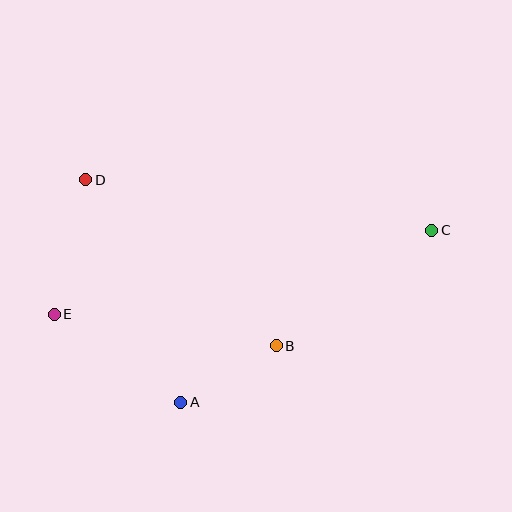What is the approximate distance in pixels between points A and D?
The distance between A and D is approximately 242 pixels.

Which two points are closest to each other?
Points A and B are closest to each other.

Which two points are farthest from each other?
Points C and E are farthest from each other.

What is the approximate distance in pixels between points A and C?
The distance between A and C is approximately 305 pixels.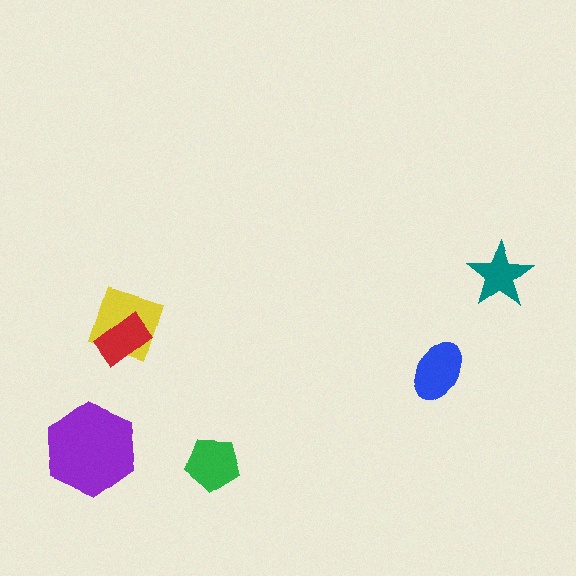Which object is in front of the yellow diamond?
The red rectangle is in front of the yellow diamond.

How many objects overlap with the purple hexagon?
0 objects overlap with the purple hexagon.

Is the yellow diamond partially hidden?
Yes, it is partially covered by another shape.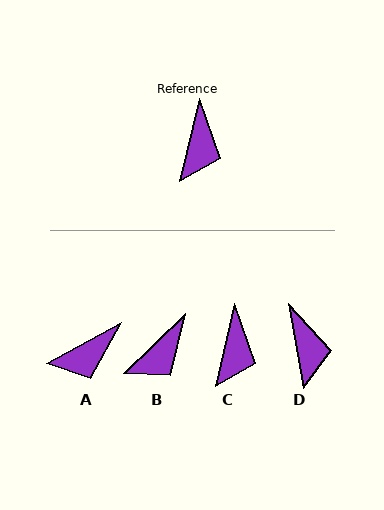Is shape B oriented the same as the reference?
No, it is off by about 33 degrees.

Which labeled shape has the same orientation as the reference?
C.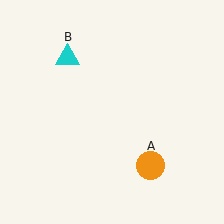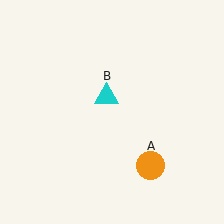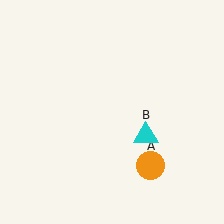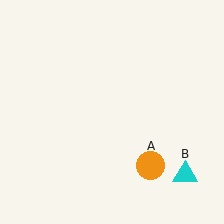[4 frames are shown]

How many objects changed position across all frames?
1 object changed position: cyan triangle (object B).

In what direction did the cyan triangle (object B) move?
The cyan triangle (object B) moved down and to the right.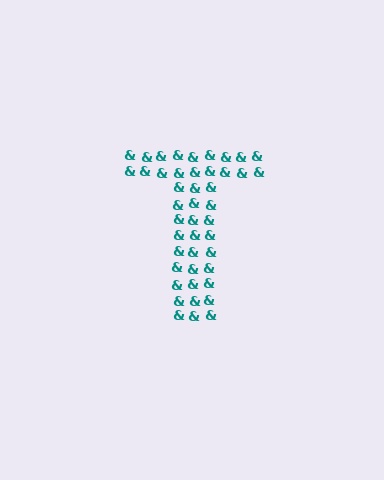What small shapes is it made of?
It is made of small ampersands.